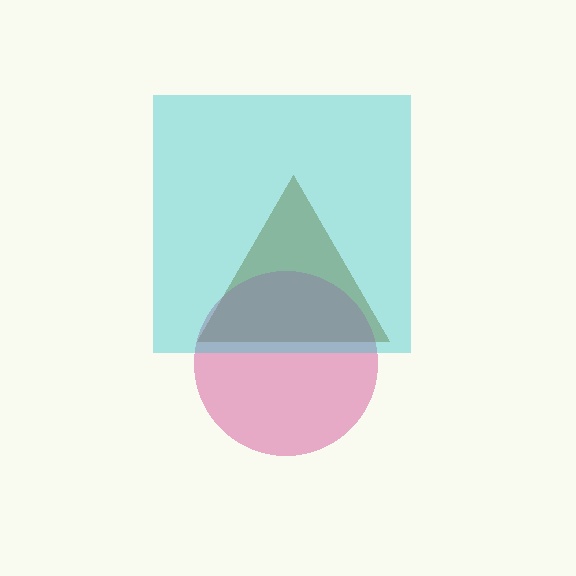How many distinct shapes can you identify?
There are 3 distinct shapes: a brown triangle, a magenta circle, a cyan square.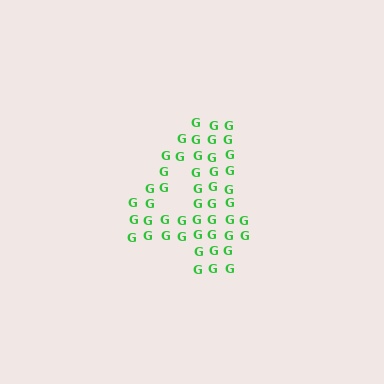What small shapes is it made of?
It is made of small letter G's.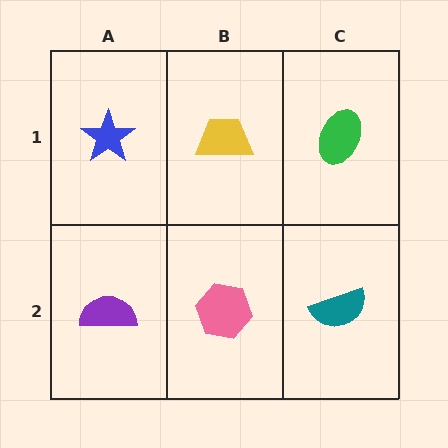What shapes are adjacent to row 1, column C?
A teal semicircle (row 2, column C), a yellow trapezoid (row 1, column B).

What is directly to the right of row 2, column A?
A pink hexagon.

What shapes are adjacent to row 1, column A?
A purple semicircle (row 2, column A), a yellow trapezoid (row 1, column B).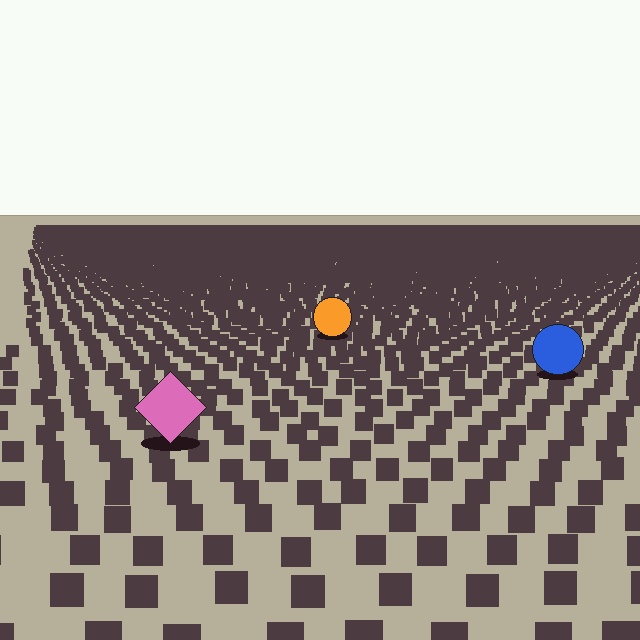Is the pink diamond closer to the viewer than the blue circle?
Yes. The pink diamond is closer — you can tell from the texture gradient: the ground texture is coarser near it.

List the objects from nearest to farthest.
From nearest to farthest: the pink diamond, the blue circle, the orange circle.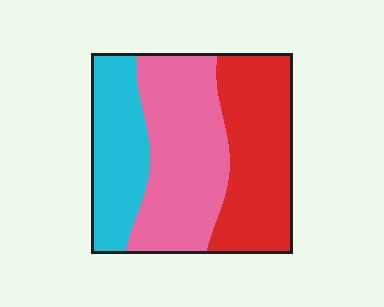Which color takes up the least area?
Cyan, at roughly 25%.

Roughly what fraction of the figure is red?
Red takes up about three eighths (3/8) of the figure.